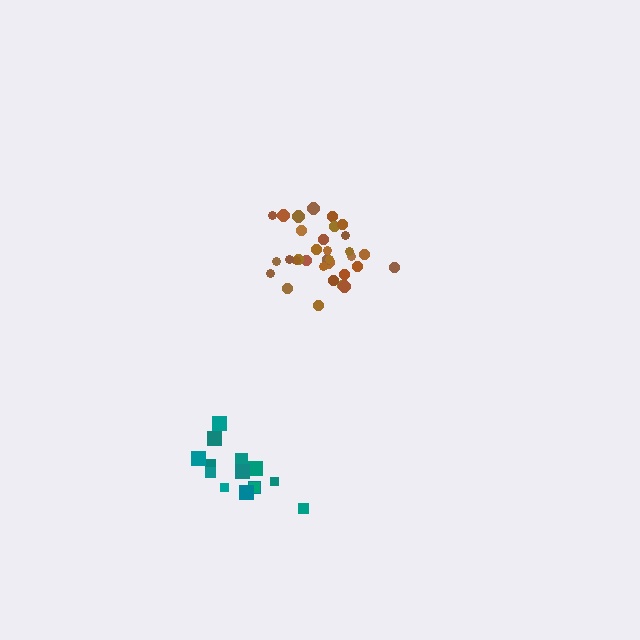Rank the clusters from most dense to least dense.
brown, teal.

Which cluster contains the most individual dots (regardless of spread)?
Brown (33).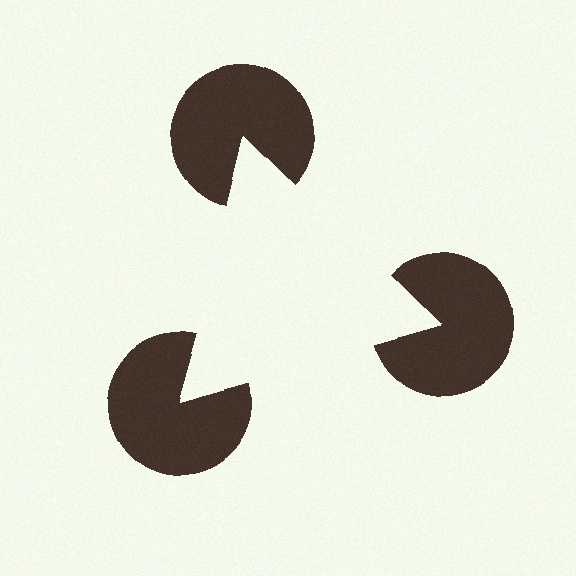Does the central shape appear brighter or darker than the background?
It typically appears slightly brighter than the background, even though no actual brightness change is drawn.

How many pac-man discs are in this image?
There are 3 — one at each vertex of the illusory triangle.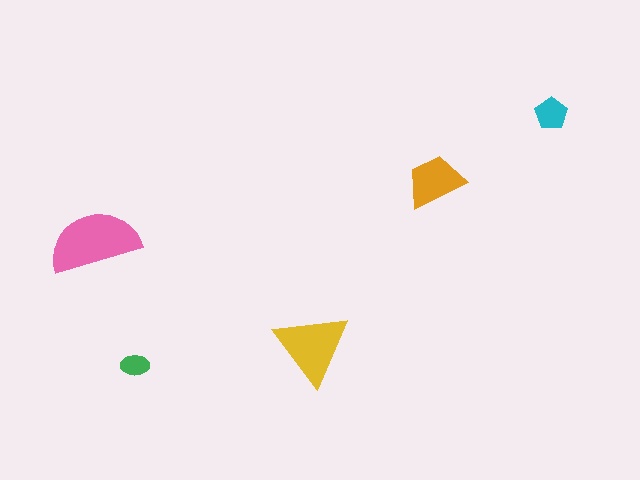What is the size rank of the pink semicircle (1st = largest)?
1st.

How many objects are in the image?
There are 5 objects in the image.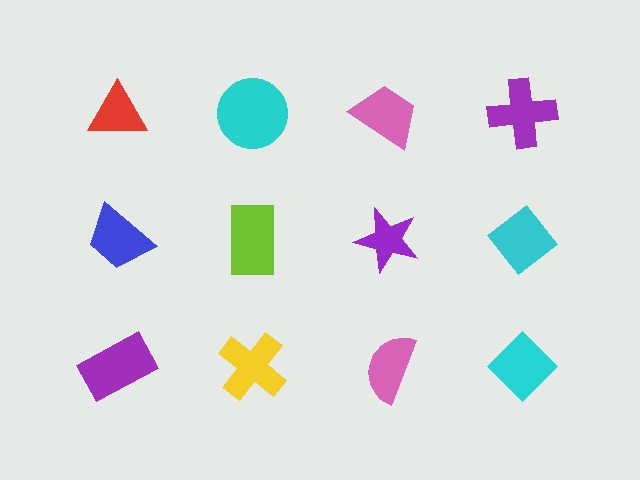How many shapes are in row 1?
4 shapes.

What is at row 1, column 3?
A pink trapezoid.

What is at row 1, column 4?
A purple cross.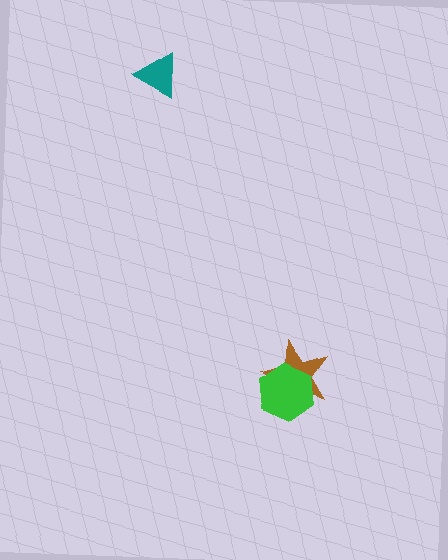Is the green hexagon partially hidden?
No, no other shape covers it.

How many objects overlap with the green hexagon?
1 object overlaps with the green hexagon.